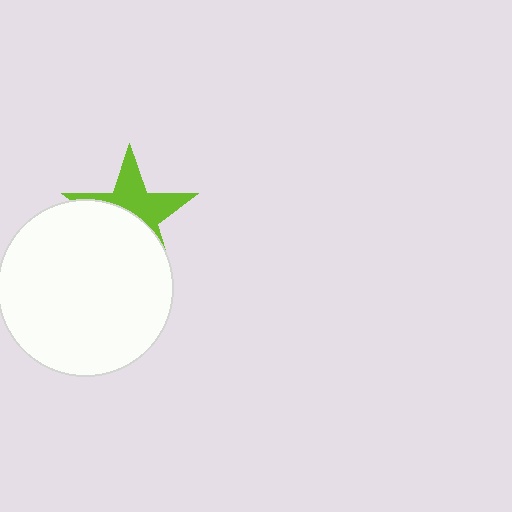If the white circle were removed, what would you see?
You would see the complete lime star.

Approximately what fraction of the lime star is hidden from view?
Roughly 53% of the lime star is hidden behind the white circle.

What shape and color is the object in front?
The object in front is a white circle.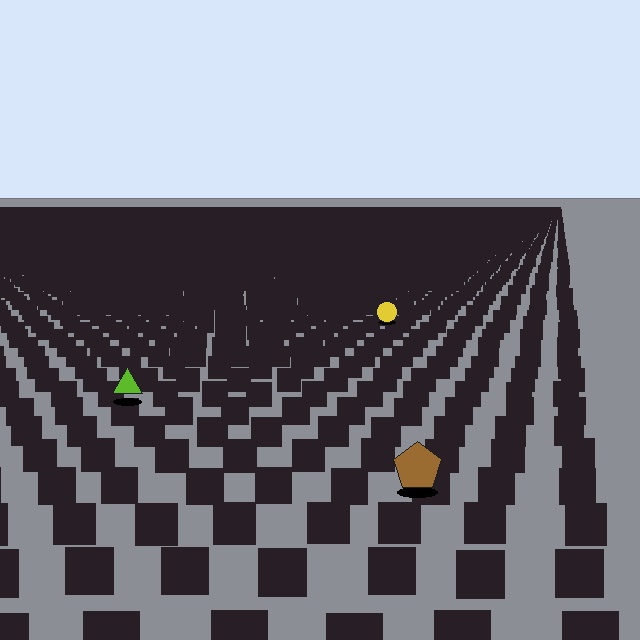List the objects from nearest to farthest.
From nearest to farthest: the brown pentagon, the lime triangle, the yellow circle.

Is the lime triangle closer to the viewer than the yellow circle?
Yes. The lime triangle is closer — you can tell from the texture gradient: the ground texture is coarser near it.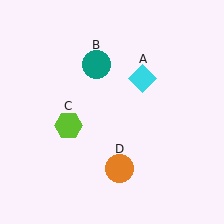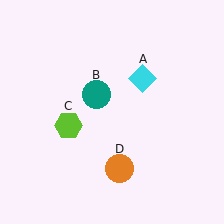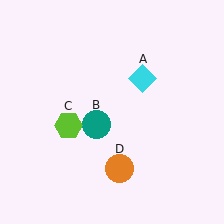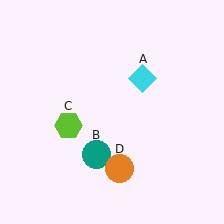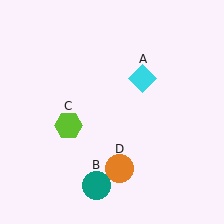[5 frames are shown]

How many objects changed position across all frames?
1 object changed position: teal circle (object B).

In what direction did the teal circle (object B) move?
The teal circle (object B) moved down.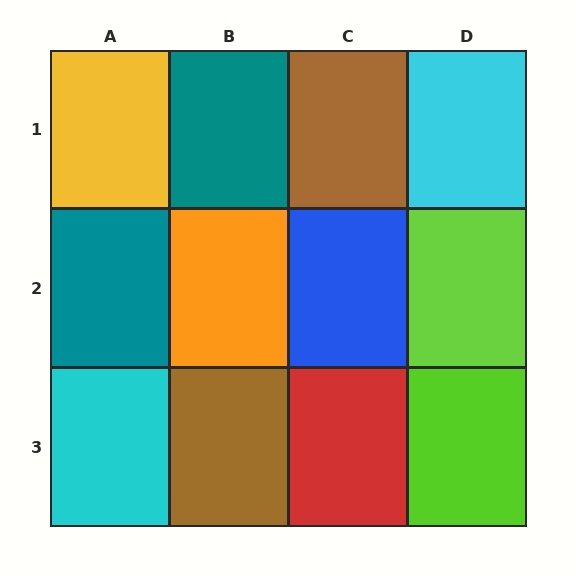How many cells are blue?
1 cell is blue.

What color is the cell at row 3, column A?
Cyan.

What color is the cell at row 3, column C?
Red.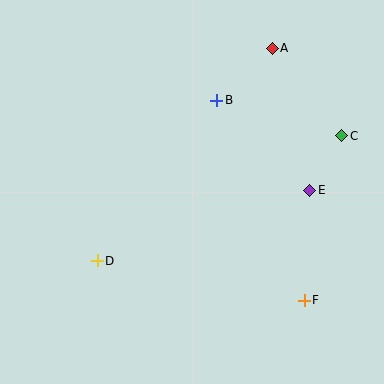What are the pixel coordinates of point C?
Point C is at (342, 136).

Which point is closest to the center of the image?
Point B at (217, 100) is closest to the center.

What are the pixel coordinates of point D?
Point D is at (97, 261).